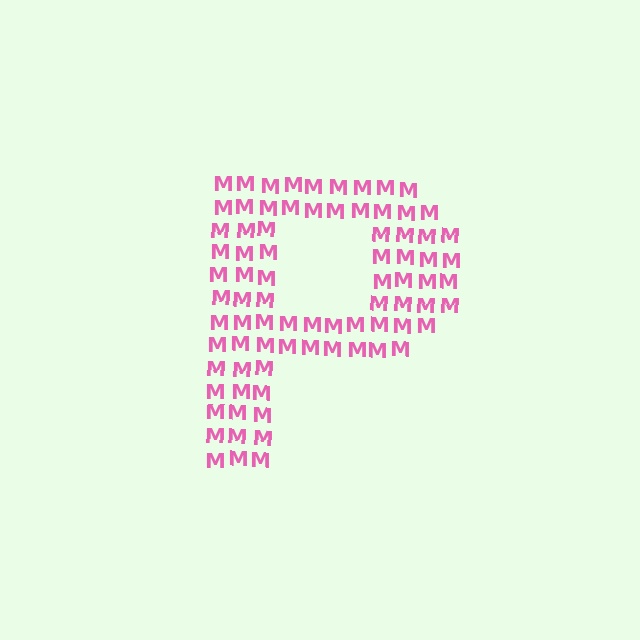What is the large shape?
The large shape is the letter P.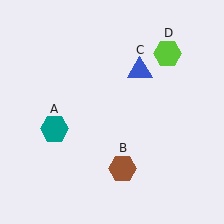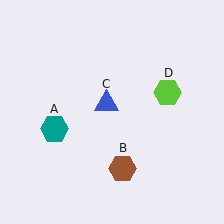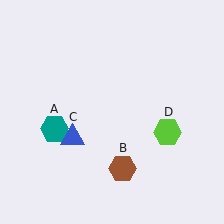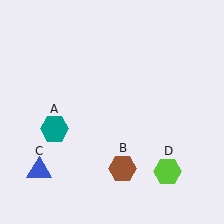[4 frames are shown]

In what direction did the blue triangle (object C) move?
The blue triangle (object C) moved down and to the left.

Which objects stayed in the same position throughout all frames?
Teal hexagon (object A) and brown hexagon (object B) remained stationary.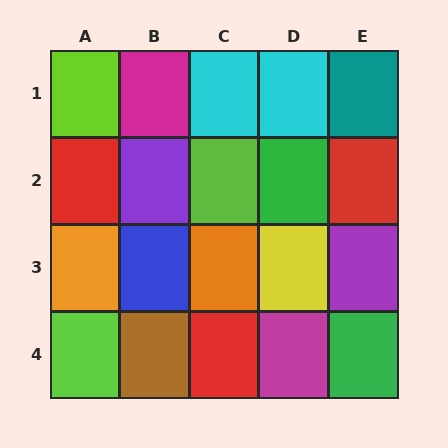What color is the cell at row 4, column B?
Brown.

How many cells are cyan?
2 cells are cyan.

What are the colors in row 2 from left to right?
Red, purple, lime, green, red.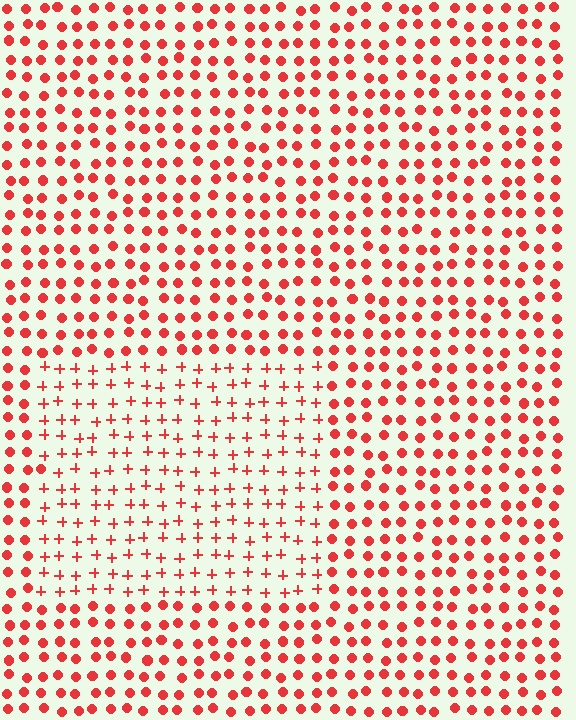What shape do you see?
I see a rectangle.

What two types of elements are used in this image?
The image uses plus signs inside the rectangle region and circles outside it.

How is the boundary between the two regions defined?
The boundary is defined by a change in element shape: plus signs inside vs. circles outside. All elements share the same color and spacing.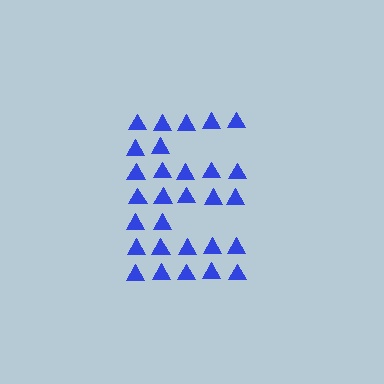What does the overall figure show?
The overall figure shows the letter E.